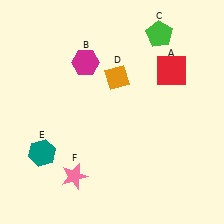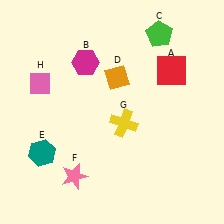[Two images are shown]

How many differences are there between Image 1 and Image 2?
There are 2 differences between the two images.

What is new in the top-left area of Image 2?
A pink diamond (H) was added in the top-left area of Image 2.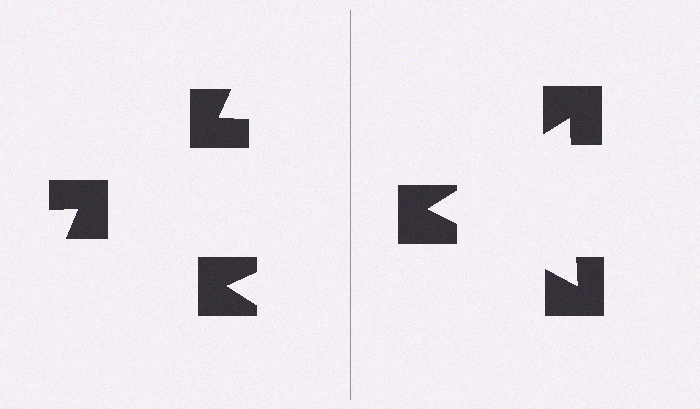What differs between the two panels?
The notched squares are positioned identically on both sides; only the wedge orientations differ. On the right they align to a triangle; on the left they are misaligned.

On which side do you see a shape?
An illusory triangle appears on the right side. On the left side the wedge cuts are rotated, so no coherent shape forms.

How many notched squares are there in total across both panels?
6 — 3 on each side.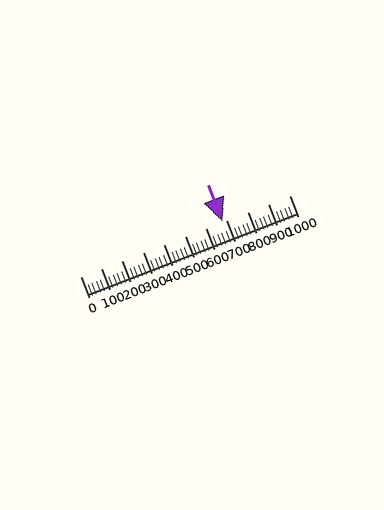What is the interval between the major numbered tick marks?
The major tick marks are spaced 100 units apart.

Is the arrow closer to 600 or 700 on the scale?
The arrow is closer to 700.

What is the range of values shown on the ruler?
The ruler shows values from 0 to 1000.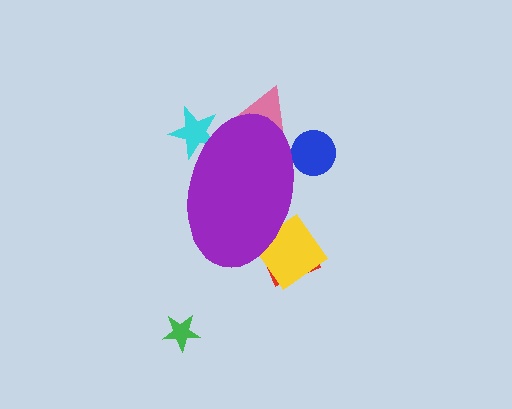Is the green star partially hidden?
No, the green star is fully visible.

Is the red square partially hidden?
Yes, the red square is partially hidden behind the purple ellipse.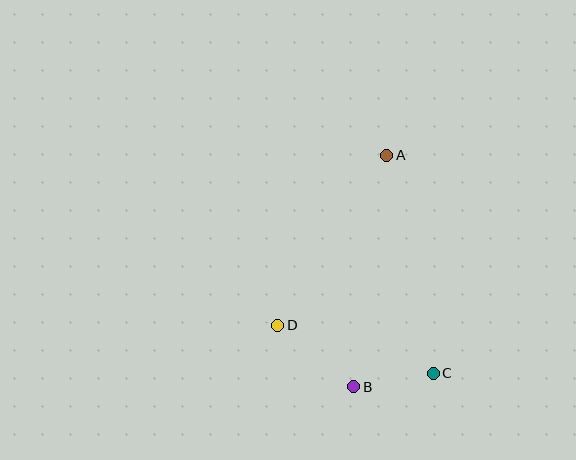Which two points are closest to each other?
Points B and C are closest to each other.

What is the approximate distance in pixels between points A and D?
The distance between A and D is approximately 202 pixels.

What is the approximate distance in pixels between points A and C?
The distance between A and C is approximately 223 pixels.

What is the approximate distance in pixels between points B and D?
The distance between B and D is approximately 98 pixels.